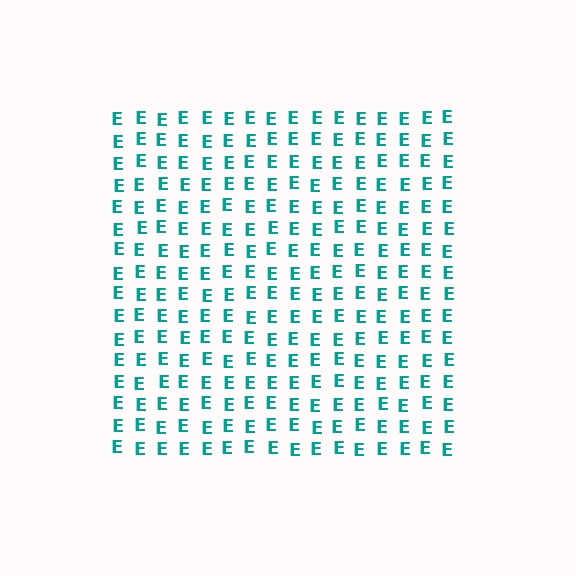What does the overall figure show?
The overall figure shows a square.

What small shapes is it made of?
It is made of small letter E's.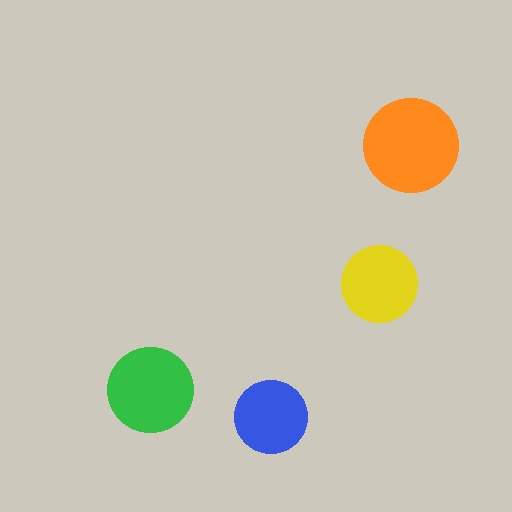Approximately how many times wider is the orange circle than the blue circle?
About 1.5 times wider.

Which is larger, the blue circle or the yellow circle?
The yellow one.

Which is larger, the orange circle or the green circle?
The orange one.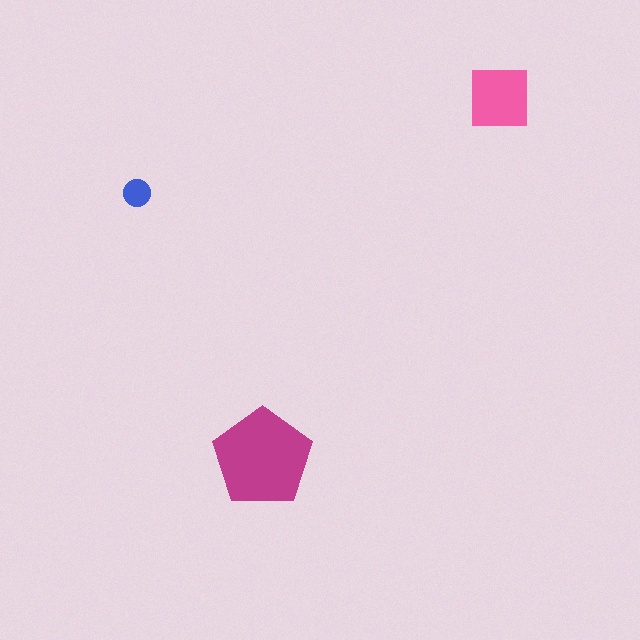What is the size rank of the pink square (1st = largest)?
2nd.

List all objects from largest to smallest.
The magenta pentagon, the pink square, the blue circle.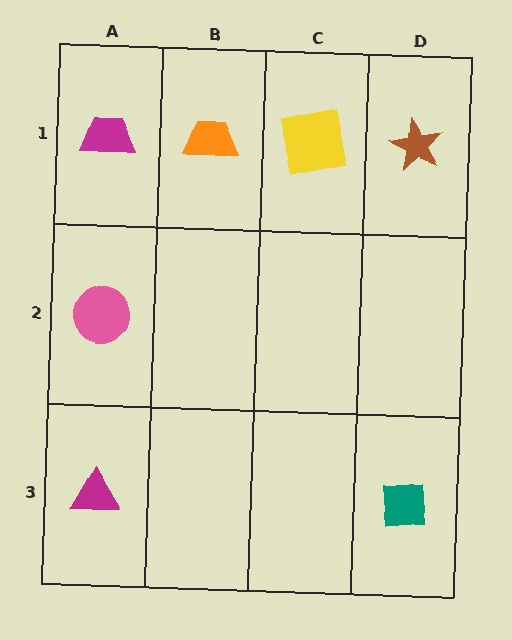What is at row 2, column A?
A pink circle.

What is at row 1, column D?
A brown star.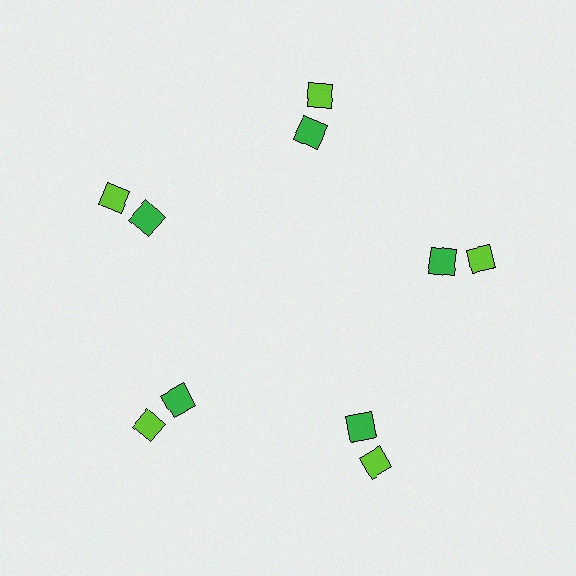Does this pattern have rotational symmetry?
Yes, this pattern has 5-fold rotational symmetry. It looks the same after rotating 72 degrees around the center.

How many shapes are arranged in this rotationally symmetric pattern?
There are 10 shapes, arranged in 5 groups of 2.